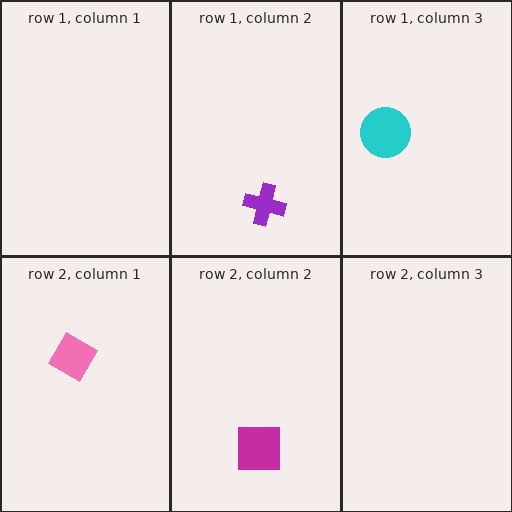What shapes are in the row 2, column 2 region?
The magenta square.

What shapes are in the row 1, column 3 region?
The cyan circle.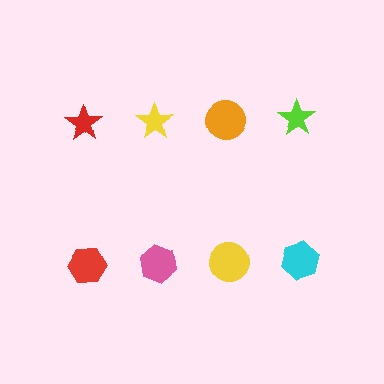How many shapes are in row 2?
4 shapes.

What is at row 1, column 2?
A yellow star.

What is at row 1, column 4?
A lime star.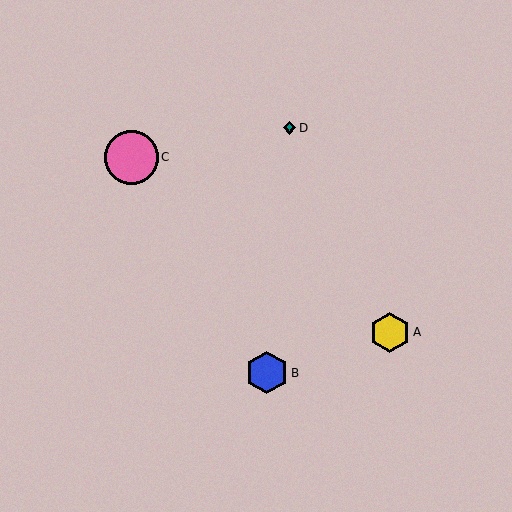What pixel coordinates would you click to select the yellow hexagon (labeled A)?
Click at (390, 332) to select the yellow hexagon A.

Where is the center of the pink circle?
The center of the pink circle is at (131, 157).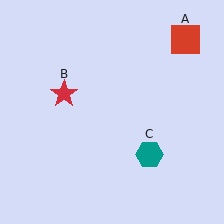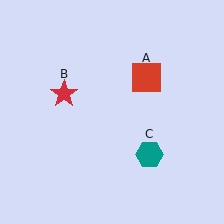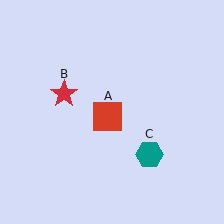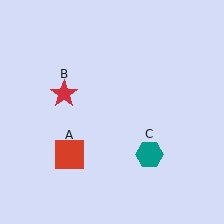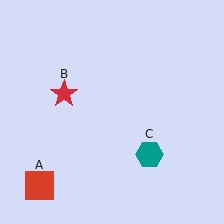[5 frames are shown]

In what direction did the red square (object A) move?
The red square (object A) moved down and to the left.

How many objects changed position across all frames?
1 object changed position: red square (object A).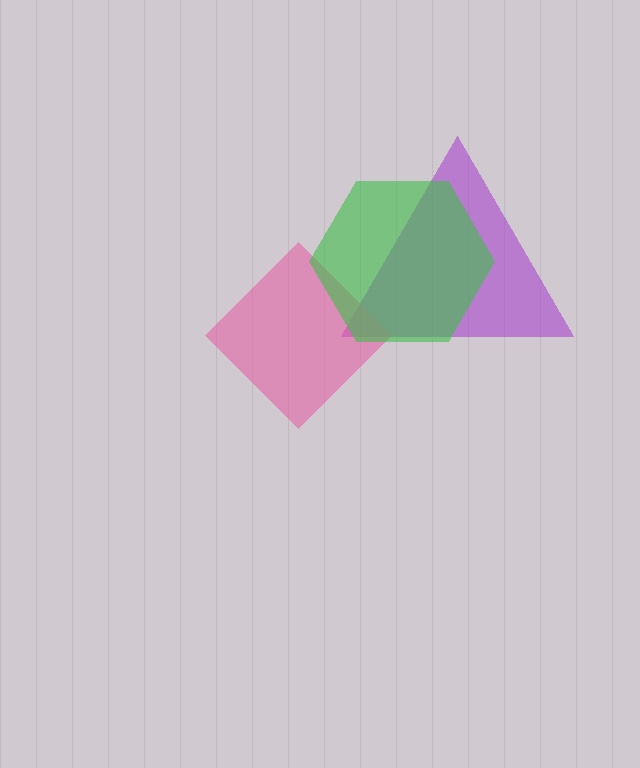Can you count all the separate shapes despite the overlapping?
Yes, there are 3 separate shapes.